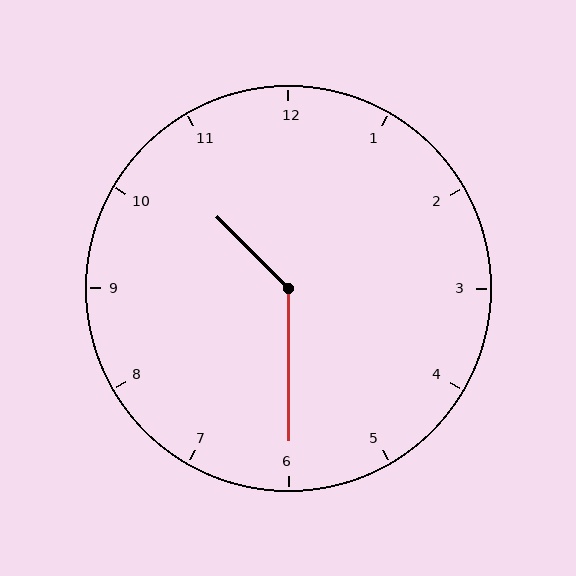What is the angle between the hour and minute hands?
Approximately 135 degrees.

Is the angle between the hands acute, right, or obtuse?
It is obtuse.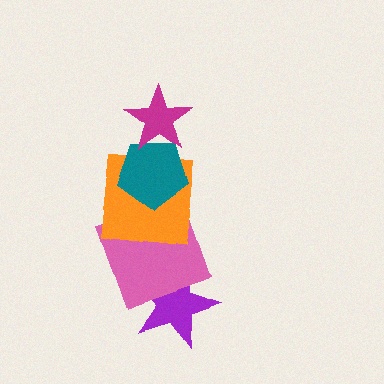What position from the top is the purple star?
The purple star is 5th from the top.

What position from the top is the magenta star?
The magenta star is 1st from the top.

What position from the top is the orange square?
The orange square is 3rd from the top.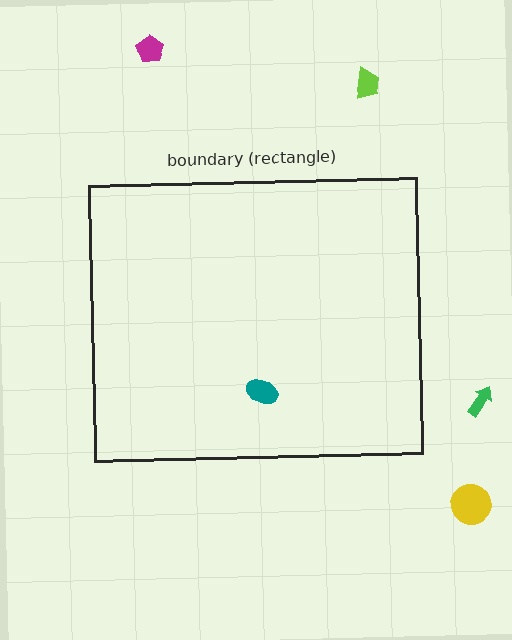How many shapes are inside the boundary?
1 inside, 4 outside.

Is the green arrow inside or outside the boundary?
Outside.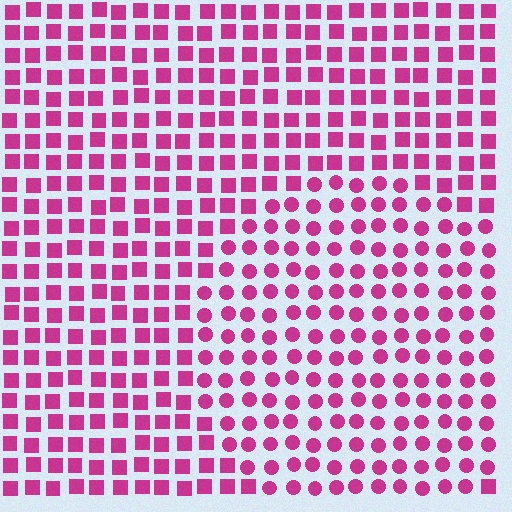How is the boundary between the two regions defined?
The boundary is defined by a change in element shape: circles inside vs. squares outside. All elements share the same color and spacing.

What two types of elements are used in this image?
The image uses circles inside the circle region and squares outside it.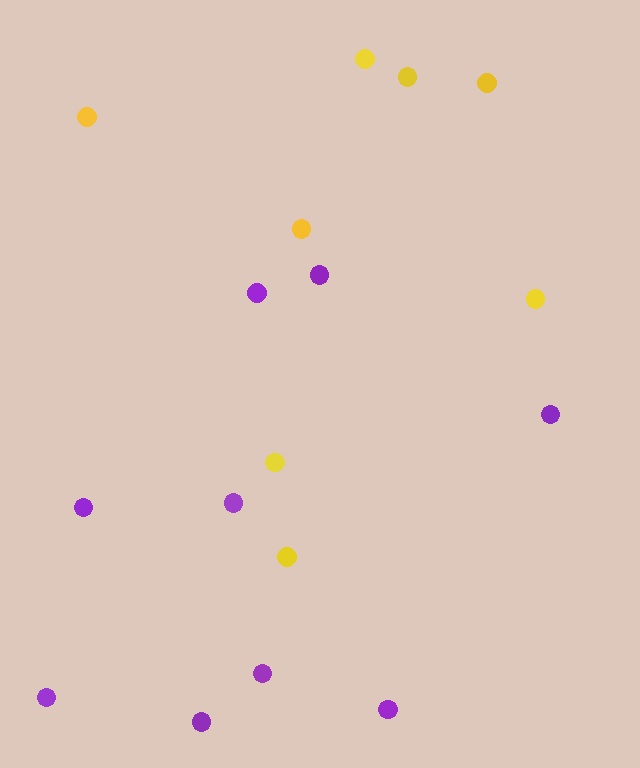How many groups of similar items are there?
There are 2 groups: one group of yellow circles (8) and one group of purple circles (9).